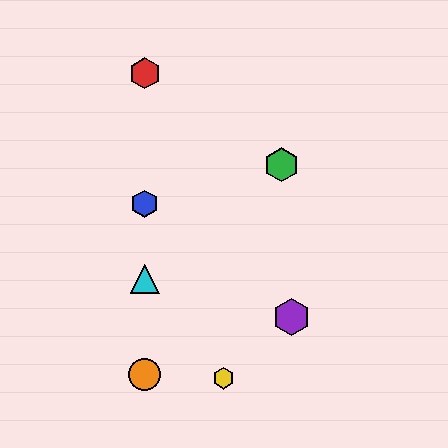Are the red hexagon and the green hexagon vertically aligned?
No, the red hexagon is at x≈145 and the green hexagon is at x≈282.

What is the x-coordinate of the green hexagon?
The green hexagon is at x≈282.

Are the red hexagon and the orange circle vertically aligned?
Yes, both are at x≈145.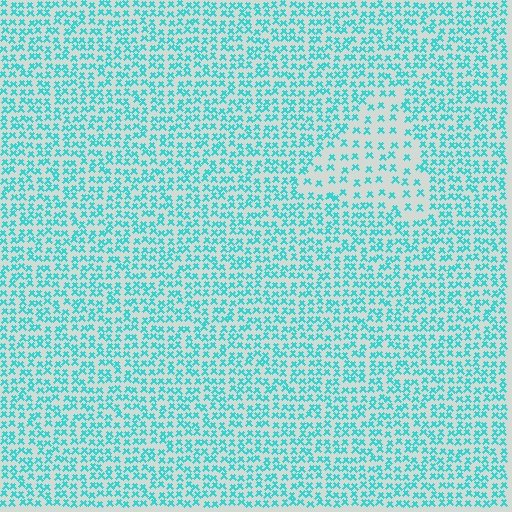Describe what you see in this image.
The image contains small cyan elements arranged at two different densities. A triangle-shaped region is visible where the elements are less densely packed than the surrounding area.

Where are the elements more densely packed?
The elements are more densely packed outside the triangle boundary.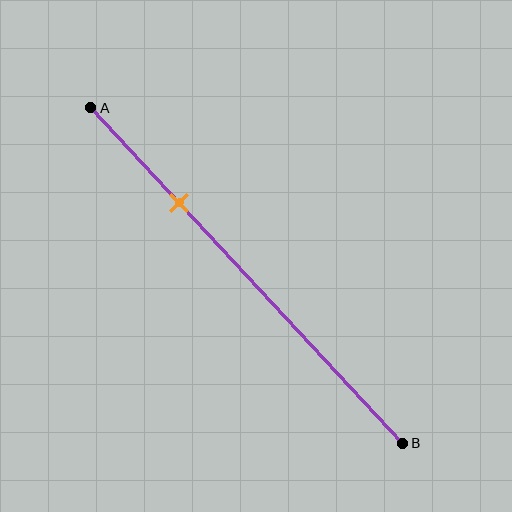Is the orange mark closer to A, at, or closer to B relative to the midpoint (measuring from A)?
The orange mark is closer to point A than the midpoint of segment AB.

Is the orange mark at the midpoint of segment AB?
No, the mark is at about 30% from A, not at the 50% midpoint.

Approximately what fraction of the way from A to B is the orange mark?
The orange mark is approximately 30% of the way from A to B.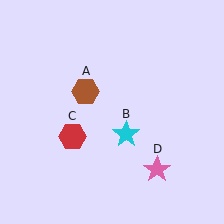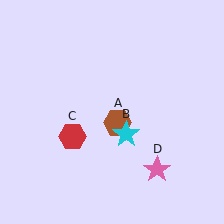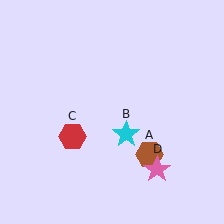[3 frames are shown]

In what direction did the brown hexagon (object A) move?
The brown hexagon (object A) moved down and to the right.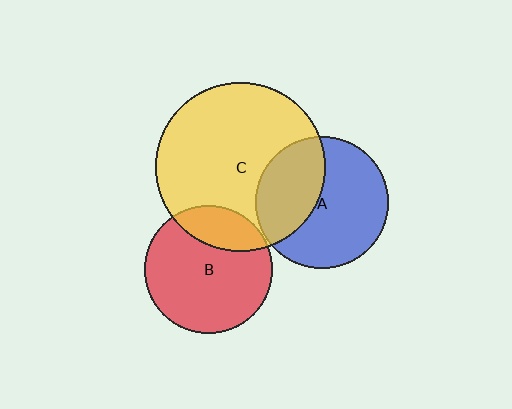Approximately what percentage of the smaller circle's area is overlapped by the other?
Approximately 25%.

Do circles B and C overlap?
Yes.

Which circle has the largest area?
Circle C (yellow).